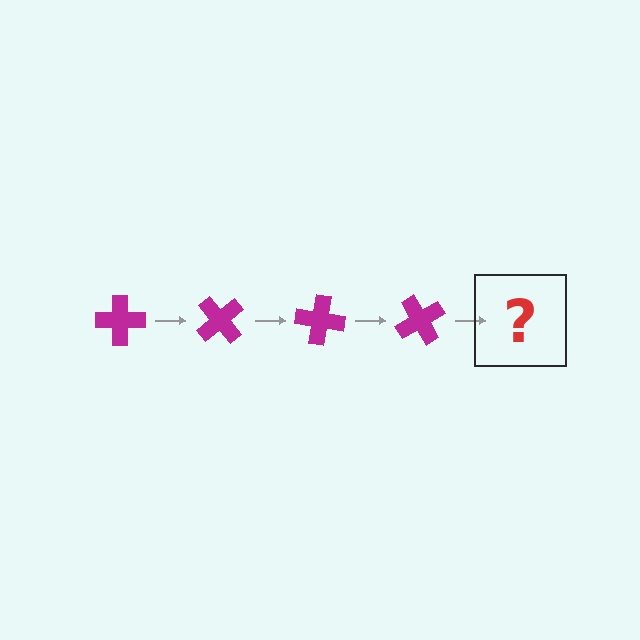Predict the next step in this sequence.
The next step is a magenta cross rotated 200 degrees.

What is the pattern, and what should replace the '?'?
The pattern is that the cross rotates 50 degrees each step. The '?' should be a magenta cross rotated 200 degrees.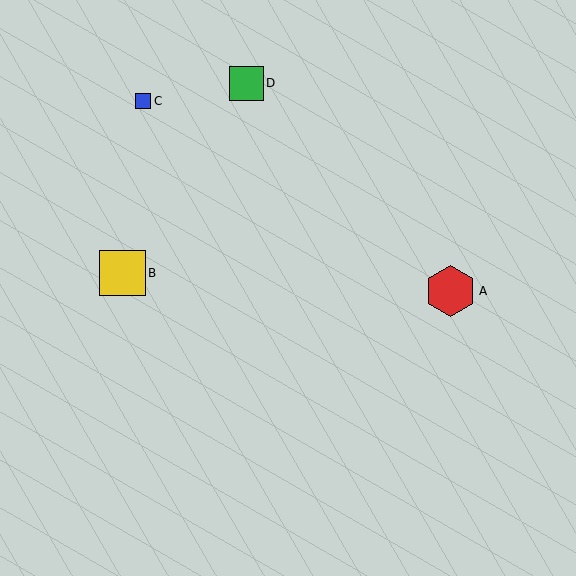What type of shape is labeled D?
Shape D is a green square.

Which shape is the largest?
The red hexagon (labeled A) is the largest.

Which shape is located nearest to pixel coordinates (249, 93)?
The green square (labeled D) at (246, 83) is nearest to that location.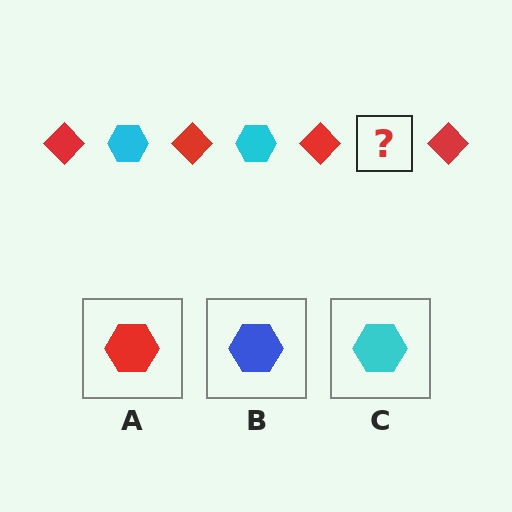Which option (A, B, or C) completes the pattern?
C.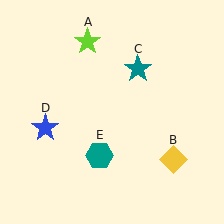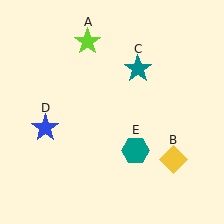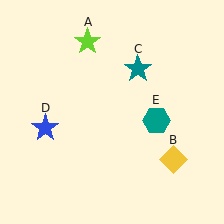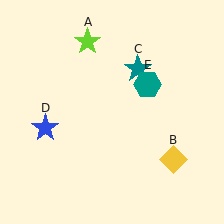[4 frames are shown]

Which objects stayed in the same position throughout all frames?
Lime star (object A) and yellow diamond (object B) and teal star (object C) and blue star (object D) remained stationary.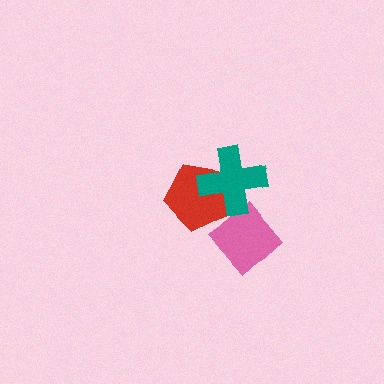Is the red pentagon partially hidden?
Yes, it is partially covered by another shape.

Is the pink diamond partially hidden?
No, no other shape covers it.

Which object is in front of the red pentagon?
The teal cross is in front of the red pentagon.